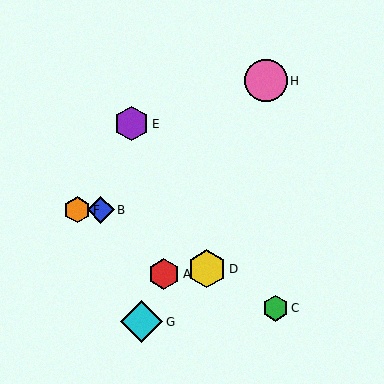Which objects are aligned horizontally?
Objects B, F are aligned horizontally.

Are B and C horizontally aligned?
No, B is at y≈210 and C is at y≈308.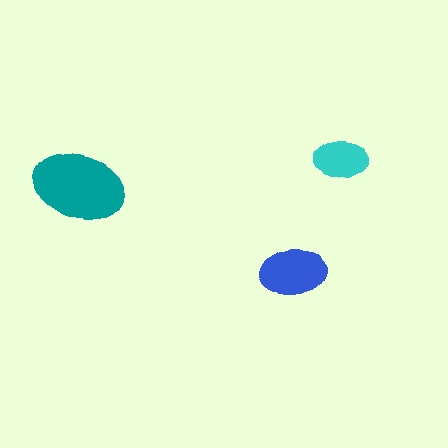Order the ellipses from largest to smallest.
the teal one, the blue one, the cyan one.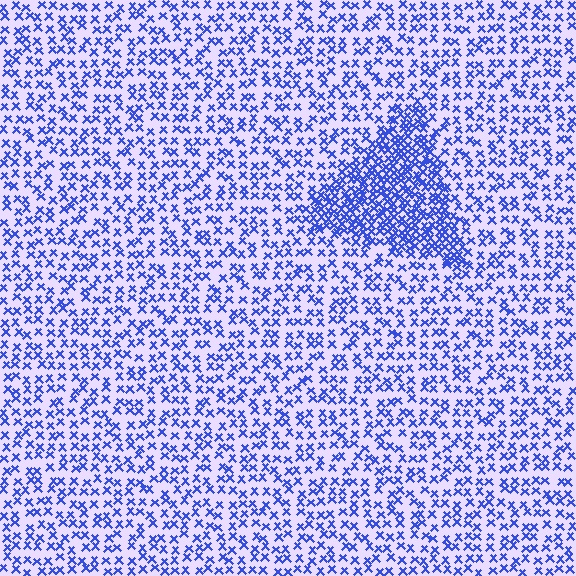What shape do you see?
I see a triangle.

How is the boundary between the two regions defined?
The boundary is defined by a change in element density (approximately 2.3x ratio). All elements are the same color, size, and shape.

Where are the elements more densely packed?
The elements are more densely packed inside the triangle boundary.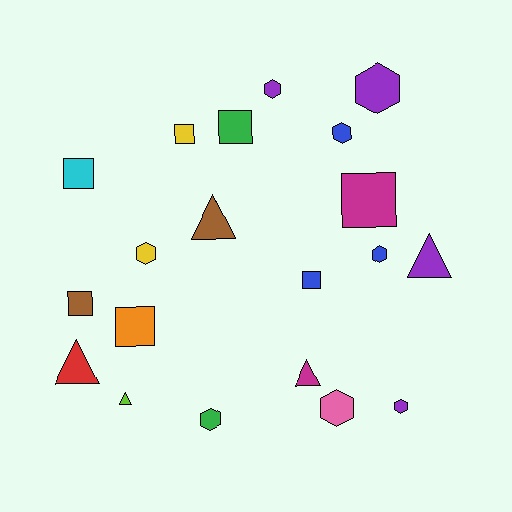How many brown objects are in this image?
There are 2 brown objects.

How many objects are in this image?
There are 20 objects.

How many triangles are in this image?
There are 5 triangles.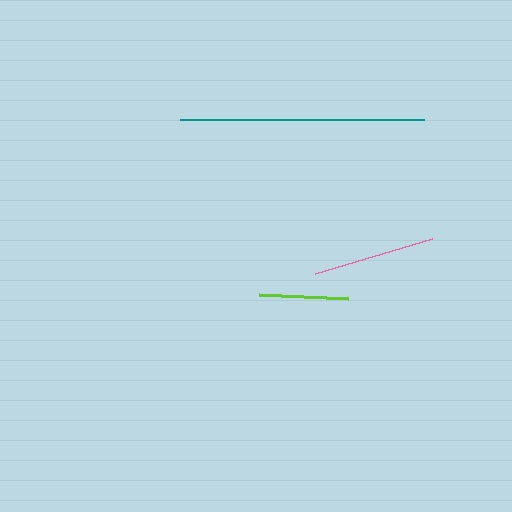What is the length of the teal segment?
The teal segment is approximately 244 pixels long.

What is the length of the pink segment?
The pink segment is approximately 122 pixels long.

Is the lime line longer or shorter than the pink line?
The pink line is longer than the lime line.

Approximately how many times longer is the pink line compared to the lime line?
The pink line is approximately 1.4 times the length of the lime line.